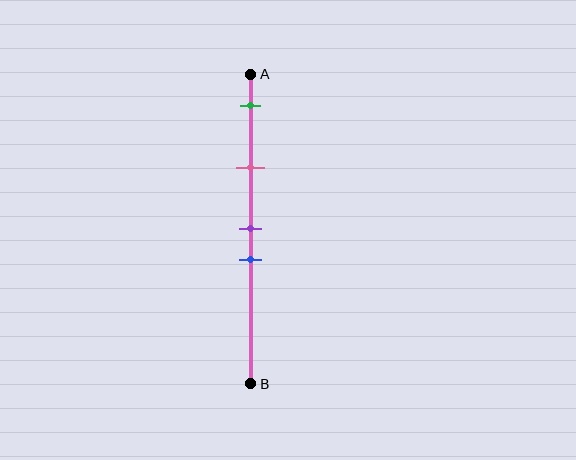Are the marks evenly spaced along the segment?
No, the marks are not evenly spaced.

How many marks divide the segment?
There are 4 marks dividing the segment.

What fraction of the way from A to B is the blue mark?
The blue mark is approximately 60% (0.6) of the way from A to B.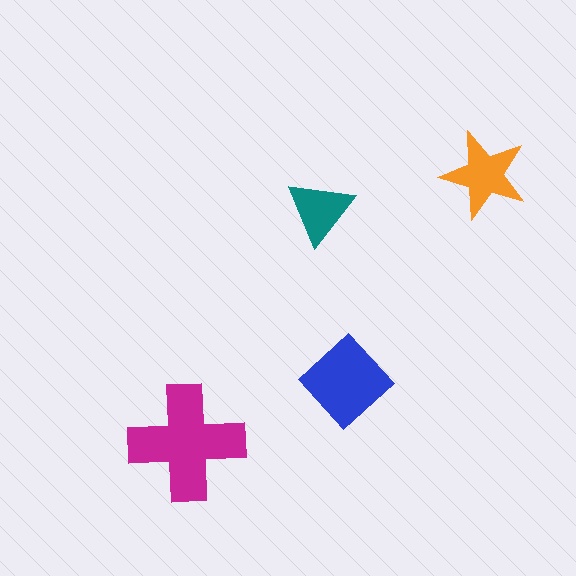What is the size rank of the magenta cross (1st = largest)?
1st.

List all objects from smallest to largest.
The teal triangle, the orange star, the blue diamond, the magenta cross.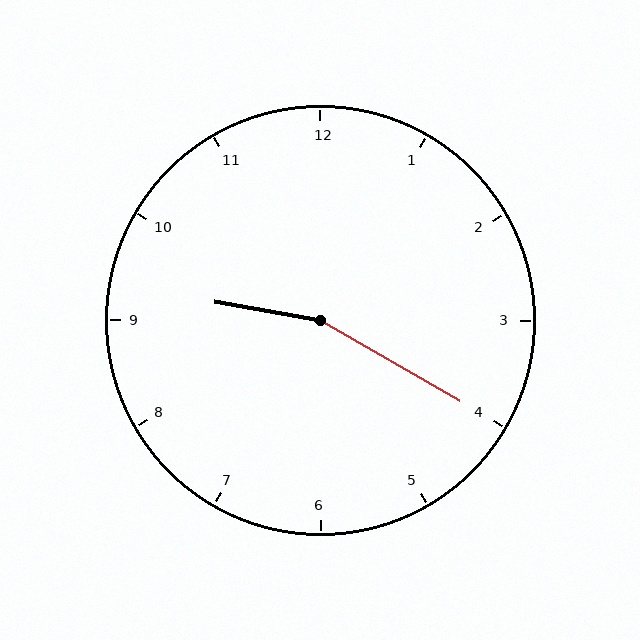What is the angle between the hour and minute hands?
Approximately 160 degrees.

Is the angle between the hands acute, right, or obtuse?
It is obtuse.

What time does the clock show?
9:20.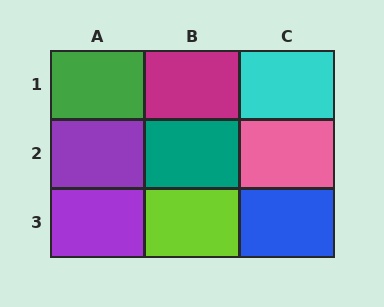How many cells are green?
1 cell is green.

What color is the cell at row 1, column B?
Magenta.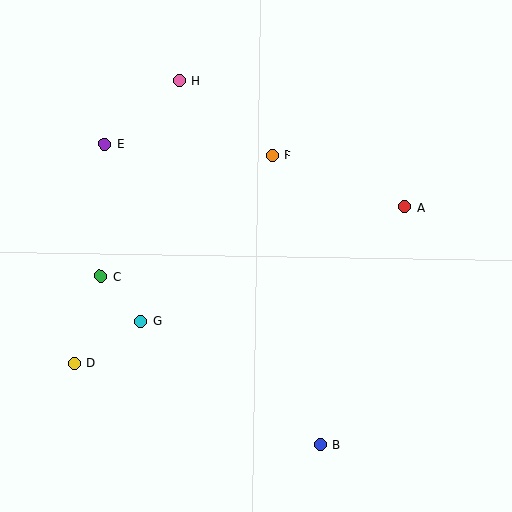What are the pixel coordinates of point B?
Point B is at (320, 445).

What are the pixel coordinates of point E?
Point E is at (105, 144).